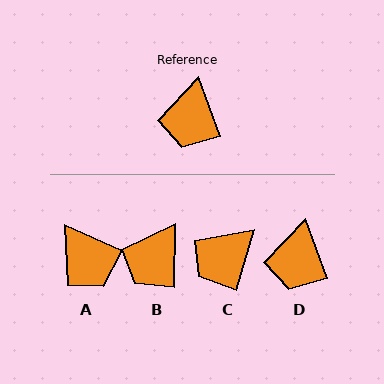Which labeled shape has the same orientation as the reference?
D.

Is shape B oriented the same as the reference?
No, it is off by about 21 degrees.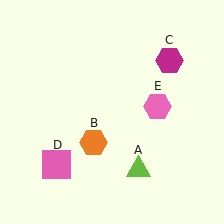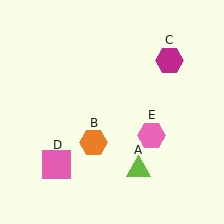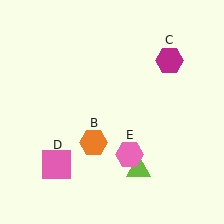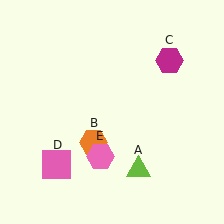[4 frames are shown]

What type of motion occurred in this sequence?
The pink hexagon (object E) rotated clockwise around the center of the scene.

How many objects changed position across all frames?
1 object changed position: pink hexagon (object E).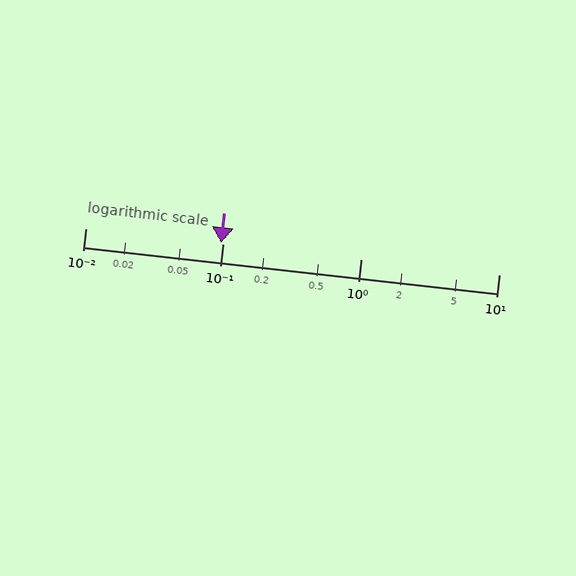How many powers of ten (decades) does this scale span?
The scale spans 3 decades, from 0.01 to 10.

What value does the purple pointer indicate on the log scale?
The pointer indicates approximately 0.096.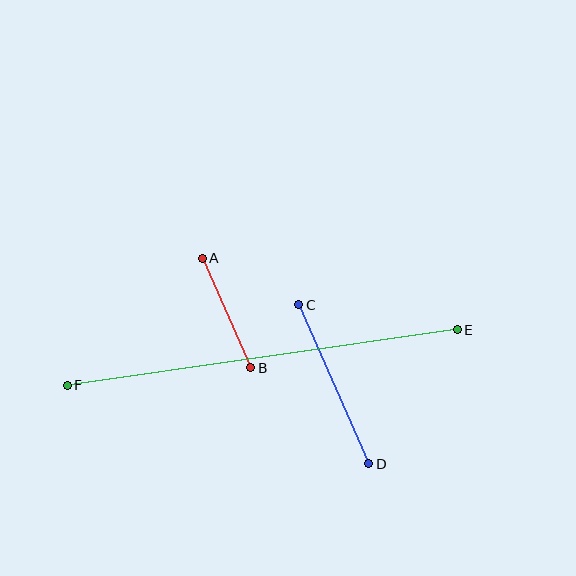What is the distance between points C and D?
The distance is approximately 174 pixels.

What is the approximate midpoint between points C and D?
The midpoint is at approximately (334, 384) pixels.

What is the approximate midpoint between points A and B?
The midpoint is at approximately (227, 313) pixels.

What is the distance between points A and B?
The distance is approximately 120 pixels.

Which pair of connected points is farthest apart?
Points E and F are farthest apart.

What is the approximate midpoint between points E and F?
The midpoint is at approximately (262, 358) pixels.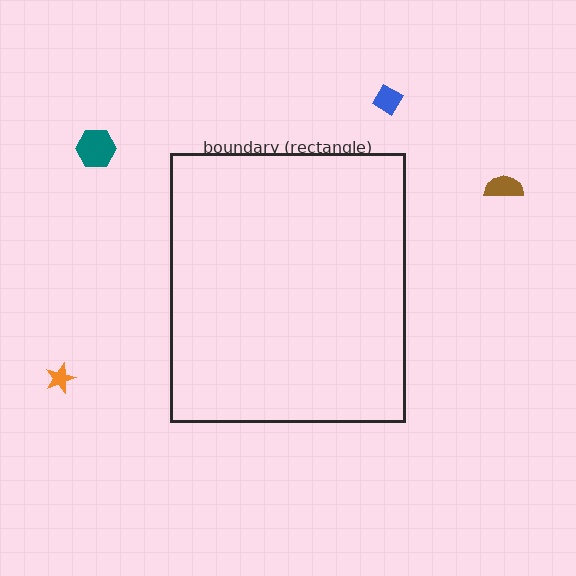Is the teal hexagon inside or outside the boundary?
Outside.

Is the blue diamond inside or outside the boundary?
Outside.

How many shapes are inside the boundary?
0 inside, 4 outside.